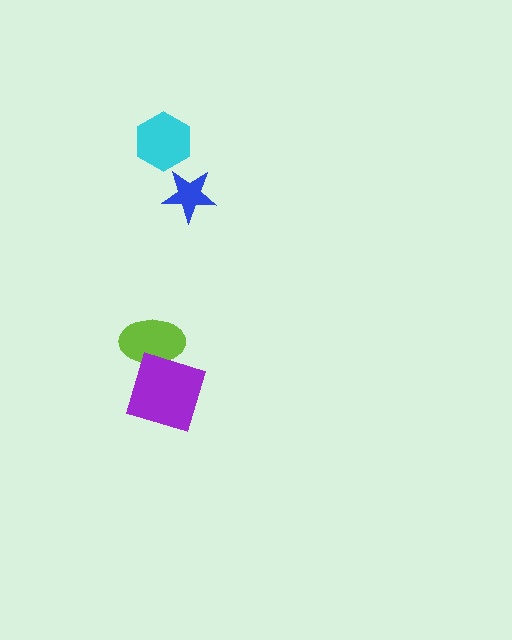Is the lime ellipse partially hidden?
Yes, it is partially covered by another shape.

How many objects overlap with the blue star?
0 objects overlap with the blue star.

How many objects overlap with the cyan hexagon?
0 objects overlap with the cyan hexagon.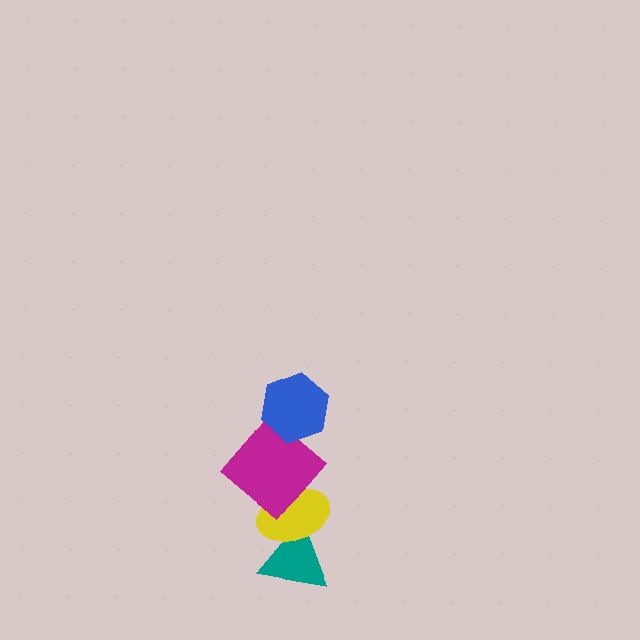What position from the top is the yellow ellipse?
The yellow ellipse is 3rd from the top.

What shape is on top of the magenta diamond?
The blue hexagon is on top of the magenta diamond.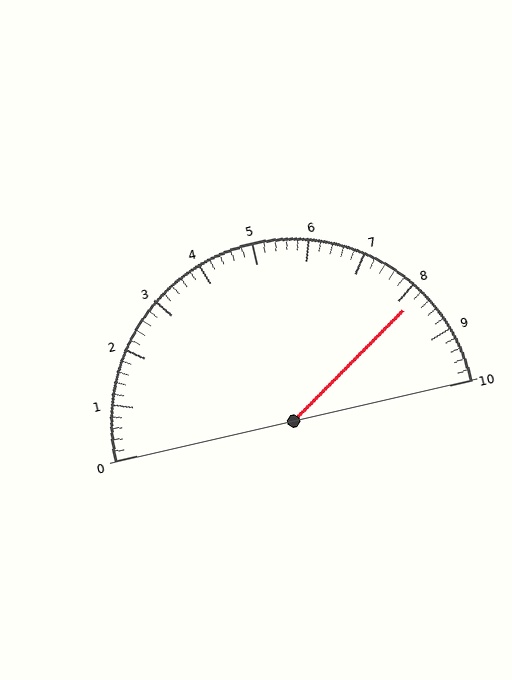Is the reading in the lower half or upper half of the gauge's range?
The reading is in the upper half of the range (0 to 10).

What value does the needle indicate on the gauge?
The needle indicates approximately 8.2.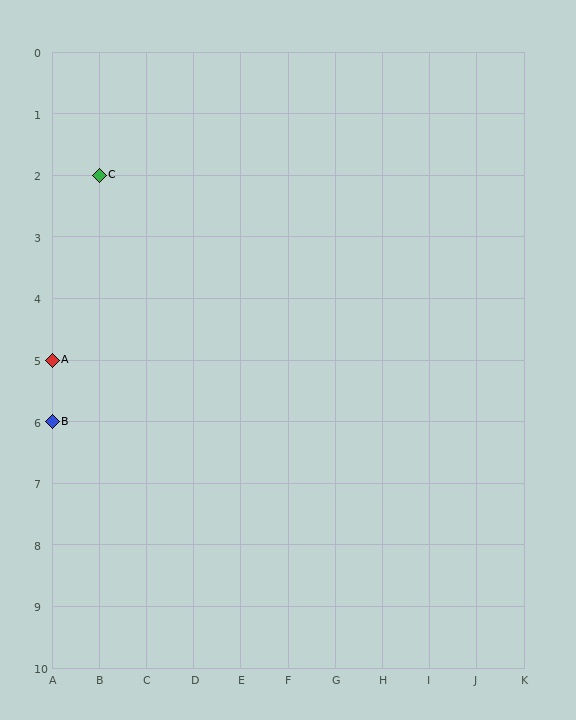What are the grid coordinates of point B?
Point B is at grid coordinates (A, 6).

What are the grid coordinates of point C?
Point C is at grid coordinates (B, 2).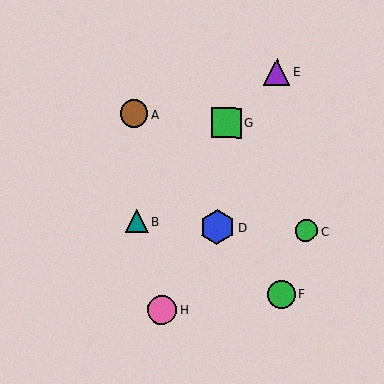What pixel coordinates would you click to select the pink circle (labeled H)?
Click at (162, 310) to select the pink circle H.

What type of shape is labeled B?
Shape B is a teal triangle.